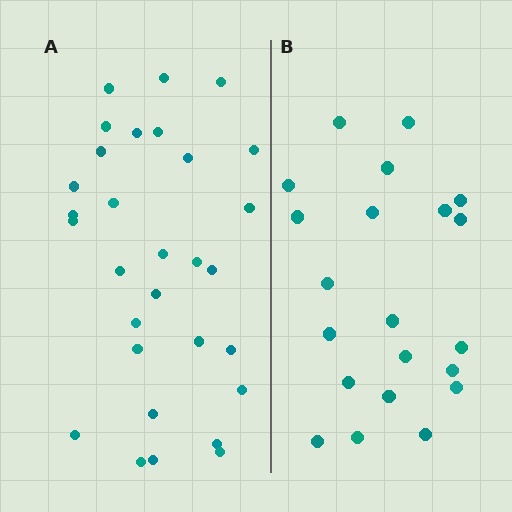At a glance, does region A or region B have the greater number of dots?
Region A (the left region) has more dots.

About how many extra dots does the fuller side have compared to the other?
Region A has roughly 8 or so more dots than region B.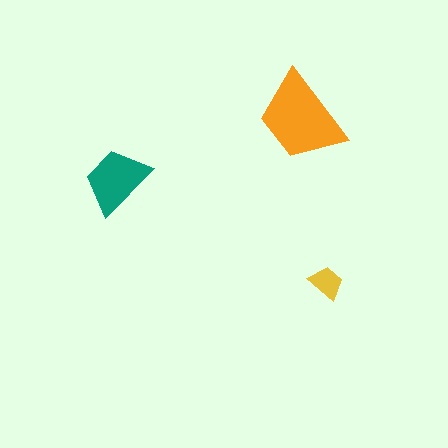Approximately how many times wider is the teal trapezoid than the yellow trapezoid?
About 2 times wider.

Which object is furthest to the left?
The teal trapezoid is leftmost.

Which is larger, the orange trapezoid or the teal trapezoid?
The orange one.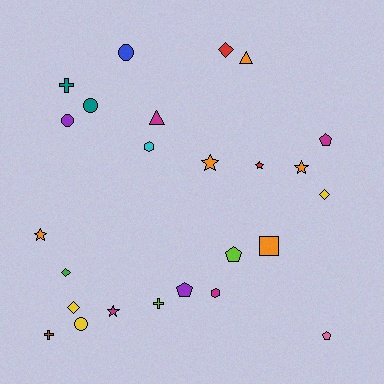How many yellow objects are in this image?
There are 3 yellow objects.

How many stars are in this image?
There are 5 stars.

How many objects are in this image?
There are 25 objects.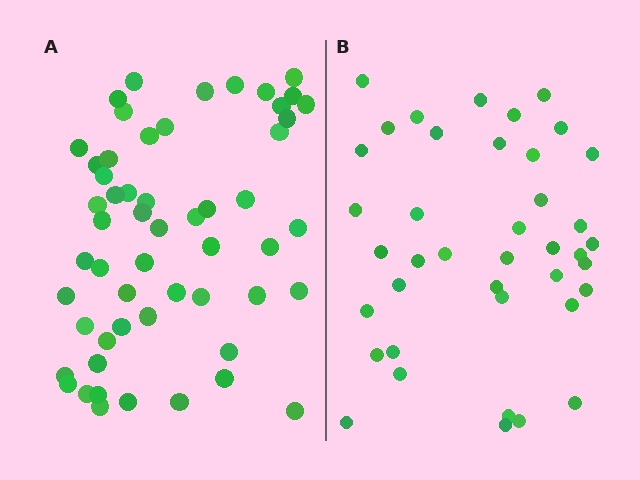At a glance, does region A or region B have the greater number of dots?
Region A (the left region) has more dots.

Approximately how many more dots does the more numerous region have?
Region A has approximately 15 more dots than region B.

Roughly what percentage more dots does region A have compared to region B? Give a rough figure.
About 40% more.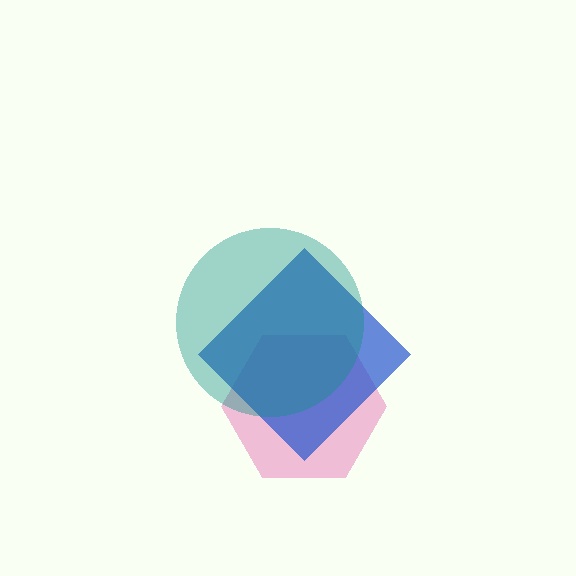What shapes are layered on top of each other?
The layered shapes are: a pink hexagon, a blue diamond, a teal circle.